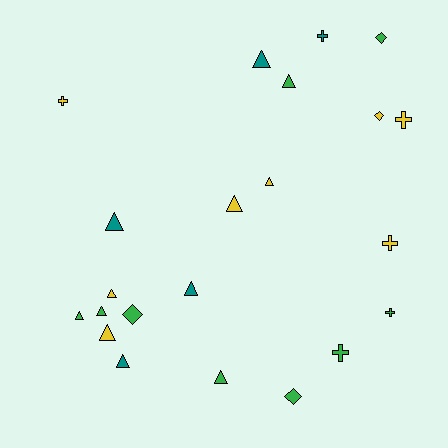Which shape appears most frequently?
Triangle, with 12 objects.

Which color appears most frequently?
Green, with 9 objects.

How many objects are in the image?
There are 22 objects.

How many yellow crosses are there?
There are 3 yellow crosses.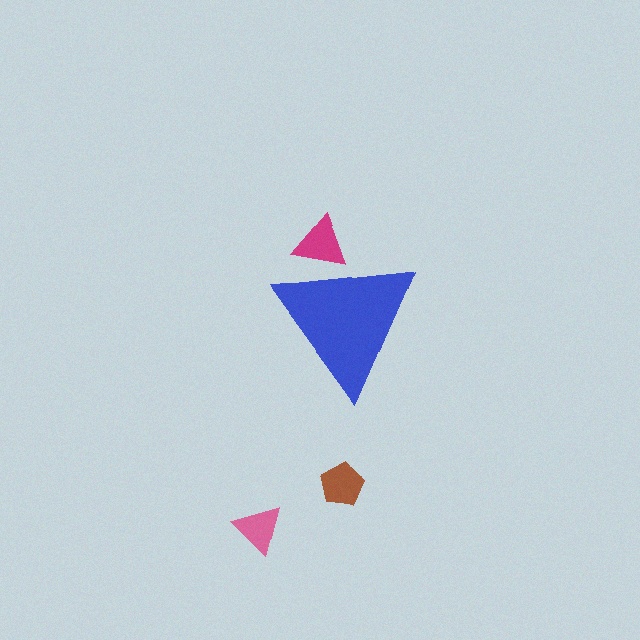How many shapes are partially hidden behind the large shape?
1 shape is partially hidden.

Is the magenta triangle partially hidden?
Yes, the magenta triangle is partially hidden behind the blue triangle.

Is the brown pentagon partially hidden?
No, the brown pentagon is fully visible.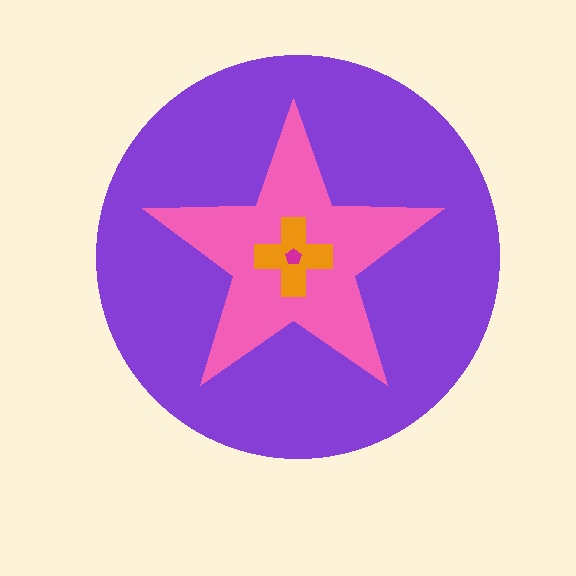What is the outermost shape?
The purple circle.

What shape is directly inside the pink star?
The orange cross.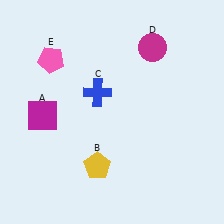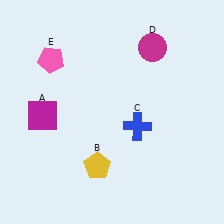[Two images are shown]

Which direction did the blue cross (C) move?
The blue cross (C) moved right.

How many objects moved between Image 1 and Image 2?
1 object moved between the two images.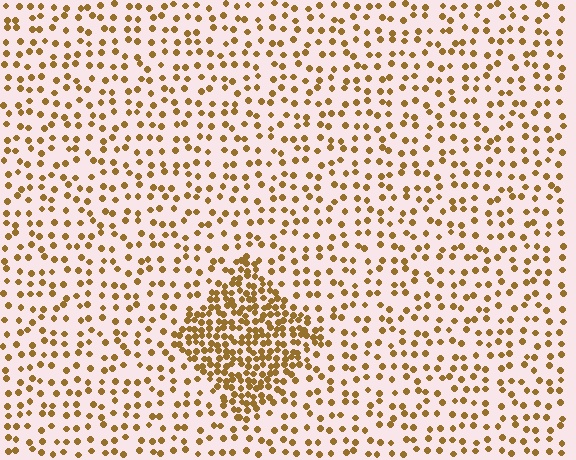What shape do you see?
I see a diamond.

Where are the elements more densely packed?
The elements are more densely packed inside the diamond boundary.